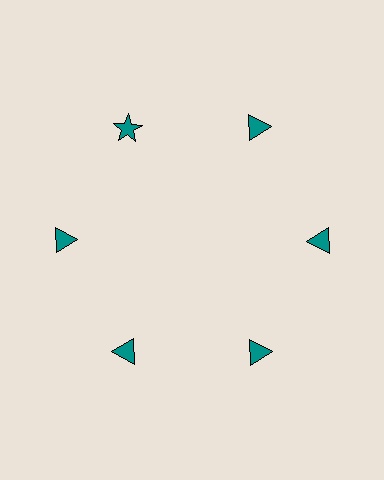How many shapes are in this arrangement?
There are 6 shapes arranged in a ring pattern.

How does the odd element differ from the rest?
It has a different shape: star instead of triangle.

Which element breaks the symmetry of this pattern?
The teal star at roughly the 11 o'clock position breaks the symmetry. All other shapes are teal triangles.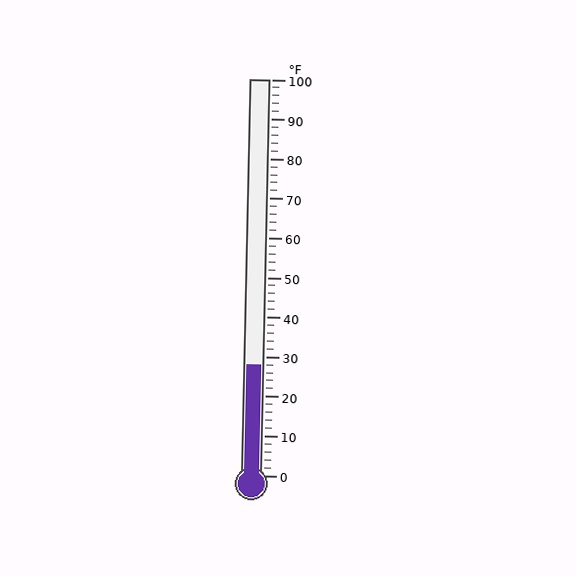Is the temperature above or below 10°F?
The temperature is above 10°F.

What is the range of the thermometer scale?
The thermometer scale ranges from 0°F to 100°F.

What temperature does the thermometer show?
The thermometer shows approximately 28°F.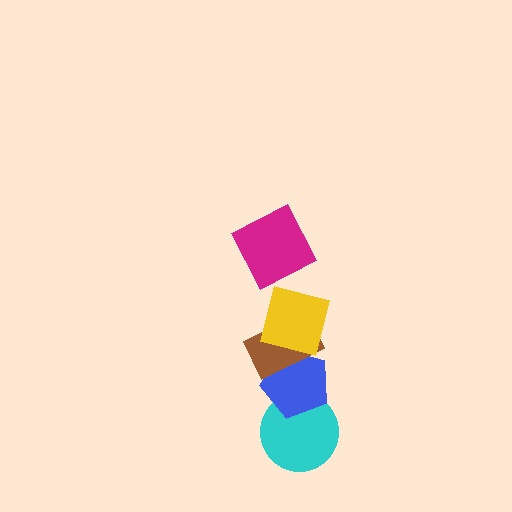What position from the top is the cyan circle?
The cyan circle is 5th from the top.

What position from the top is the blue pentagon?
The blue pentagon is 4th from the top.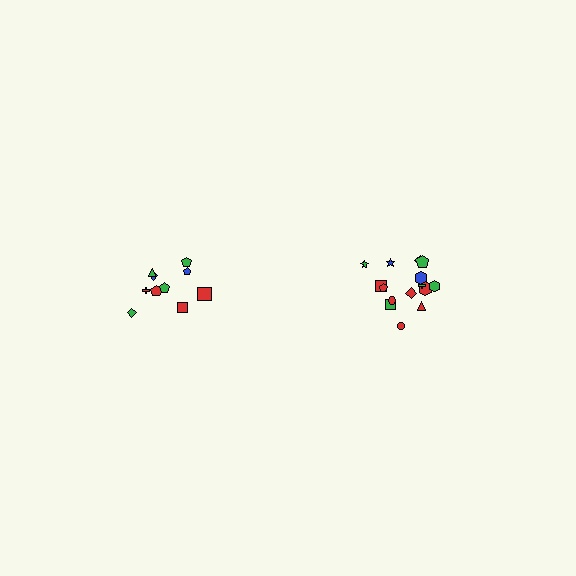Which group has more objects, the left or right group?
The right group.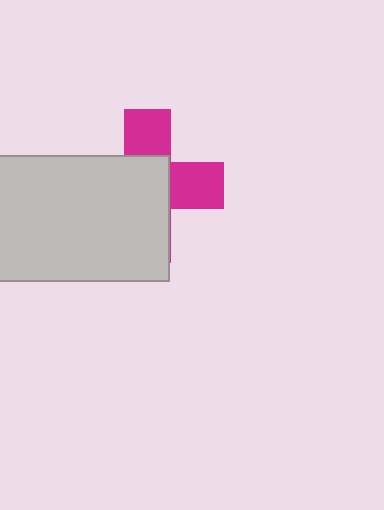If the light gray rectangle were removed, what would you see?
You would see the complete magenta cross.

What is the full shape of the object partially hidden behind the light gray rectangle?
The partially hidden object is a magenta cross.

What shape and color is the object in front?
The object in front is a light gray rectangle.